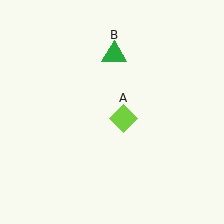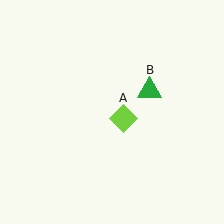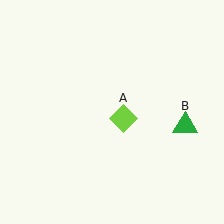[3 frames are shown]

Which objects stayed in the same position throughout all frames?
Lime diamond (object A) remained stationary.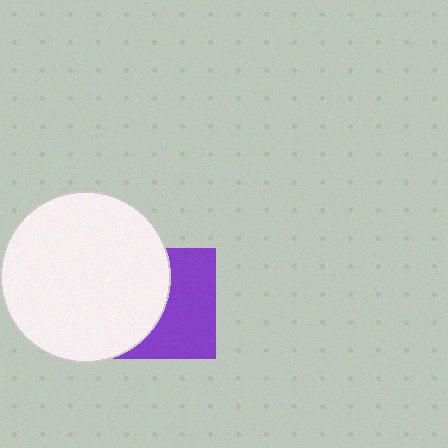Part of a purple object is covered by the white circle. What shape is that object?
It is a square.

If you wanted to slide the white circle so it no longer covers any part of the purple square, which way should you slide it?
Slide it left — that is the most direct way to separate the two shapes.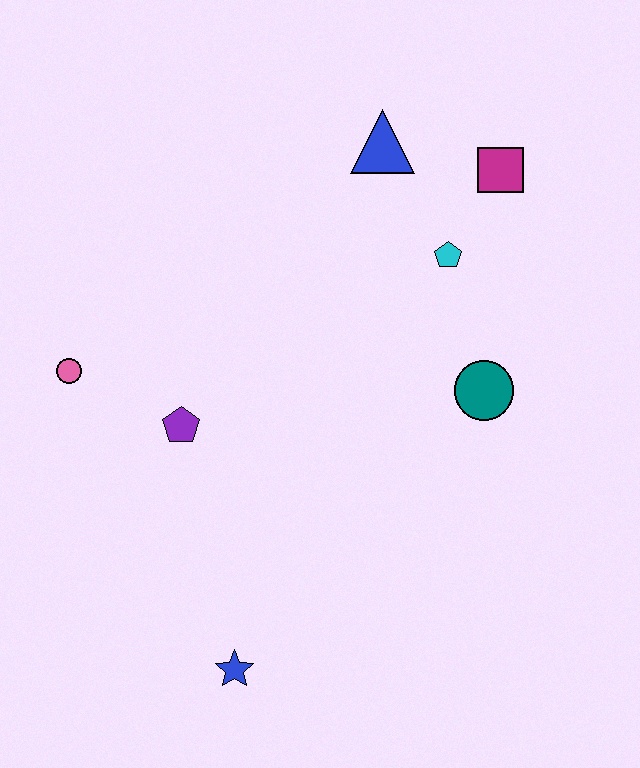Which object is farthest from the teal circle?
The pink circle is farthest from the teal circle.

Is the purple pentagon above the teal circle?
No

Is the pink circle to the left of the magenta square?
Yes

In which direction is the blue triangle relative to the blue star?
The blue triangle is above the blue star.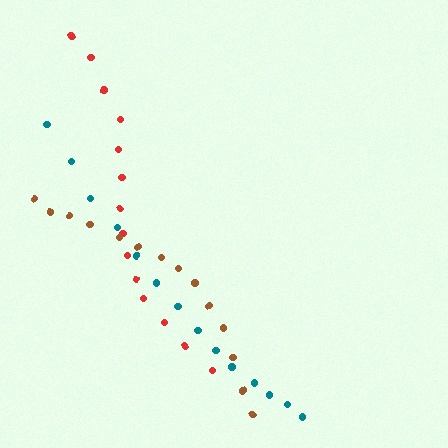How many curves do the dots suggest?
There are 3 distinct paths.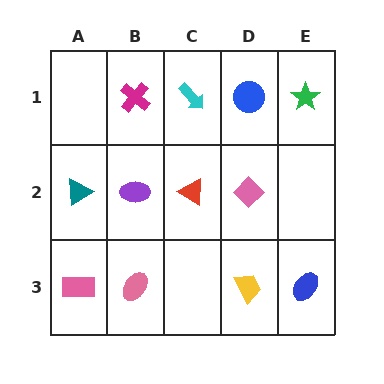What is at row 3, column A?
A pink rectangle.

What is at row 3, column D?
A yellow trapezoid.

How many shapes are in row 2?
4 shapes.